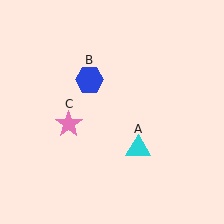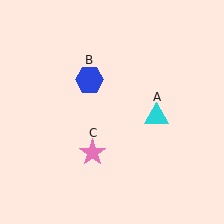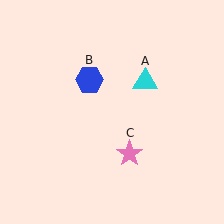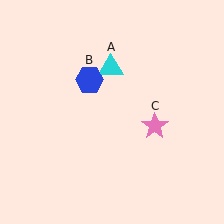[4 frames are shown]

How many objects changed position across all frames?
2 objects changed position: cyan triangle (object A), pink star (object C).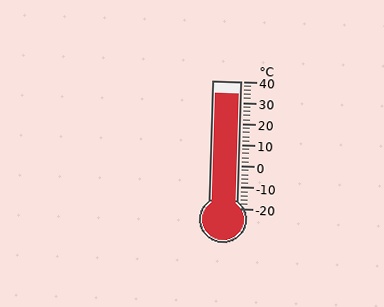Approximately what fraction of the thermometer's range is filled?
The thermometer is filled to approximately 90% of its range.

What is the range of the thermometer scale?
The thermometer scale ranges from -20°C to 40°C.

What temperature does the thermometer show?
The thermometer shows approximately 34°C.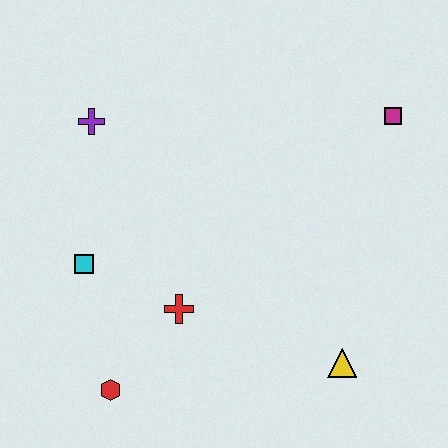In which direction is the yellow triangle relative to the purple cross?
The yellow triangle is to the right of the purple cross.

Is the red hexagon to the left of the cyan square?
No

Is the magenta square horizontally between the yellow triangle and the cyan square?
No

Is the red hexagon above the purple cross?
No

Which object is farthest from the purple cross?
The yellow triangle is farthest from the purple cross.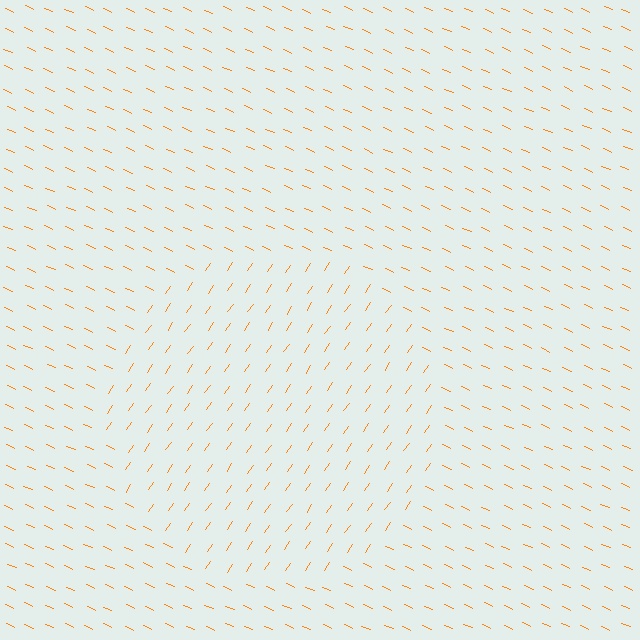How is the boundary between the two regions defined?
The boundary is defined purely by a change in line orientation (approximately 80 degrees difference). All lines are the same color and thickness.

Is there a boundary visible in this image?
Yes, there is a texture boundary formed by a change in line orientation.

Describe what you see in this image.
The image is filled with small orange line segments. A circle region in the image has lines oriented differently from the surrounding lines, creating a visible texture boundary.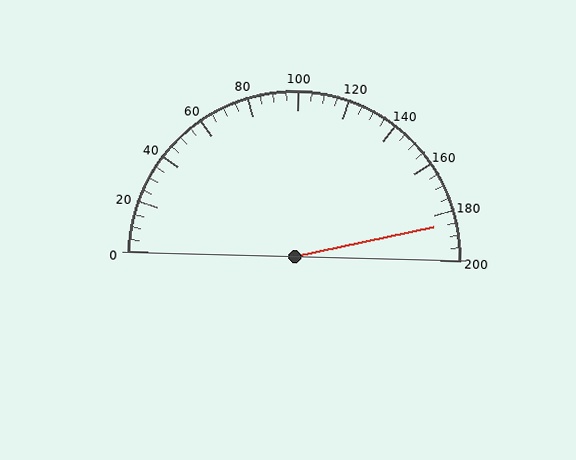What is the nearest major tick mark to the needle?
The nearest major tick mark is 180.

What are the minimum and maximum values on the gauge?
The gauge ranges from 0 to 200.